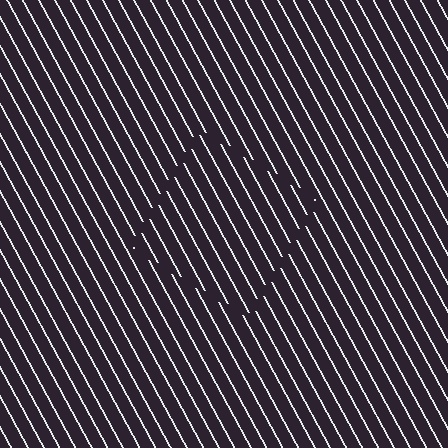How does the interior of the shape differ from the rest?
The interior of the shape contains the same grating, shifted by half a period — the contour is defined by the phase discontinuity where line-ends from the inner and outer gratings abut.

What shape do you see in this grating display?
An illusory square. The interior of the shape contains the same grating, shifted by half a period — the contour is defined by the phase discontinuity where line-ends from the inner and outer gratings abut.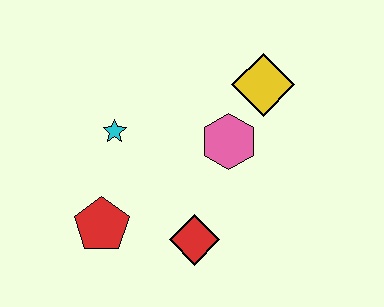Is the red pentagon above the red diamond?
Yes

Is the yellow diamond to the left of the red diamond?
No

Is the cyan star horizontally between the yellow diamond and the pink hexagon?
No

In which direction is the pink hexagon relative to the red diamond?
The pink hexagon is above the red diamond.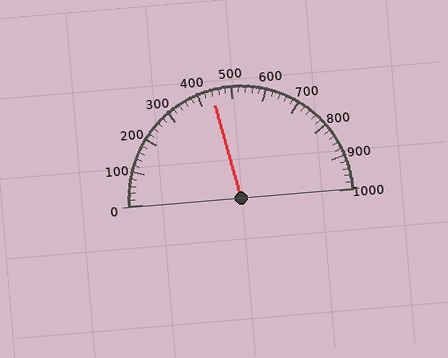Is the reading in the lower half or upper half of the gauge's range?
The reading is in the lower half of the range (0 to 1000).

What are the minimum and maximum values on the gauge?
The gauge ranges from 0 to 1000.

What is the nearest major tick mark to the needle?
The nearest major tick mark is 400.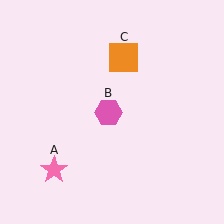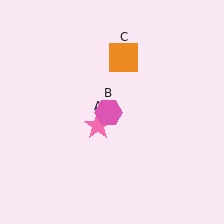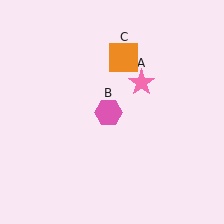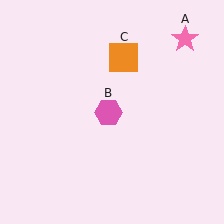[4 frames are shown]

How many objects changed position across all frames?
1 object changed position: pink star (object A).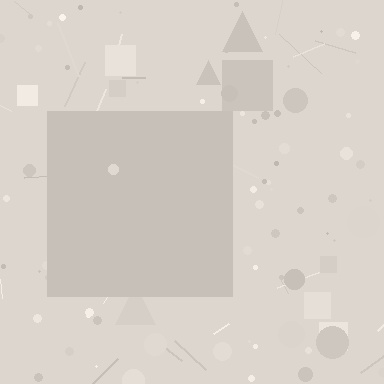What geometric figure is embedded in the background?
A square is embedded in the background.